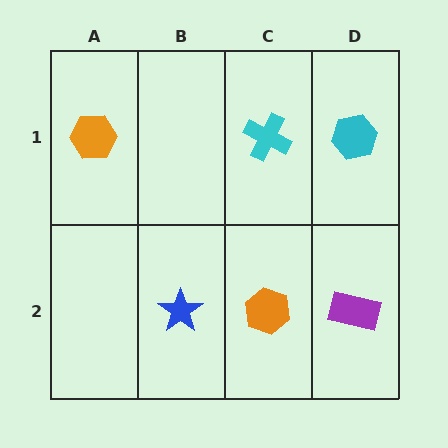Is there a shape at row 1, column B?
No, that cell is empty.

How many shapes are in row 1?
3 shapes.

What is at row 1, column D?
A cyan hexagon.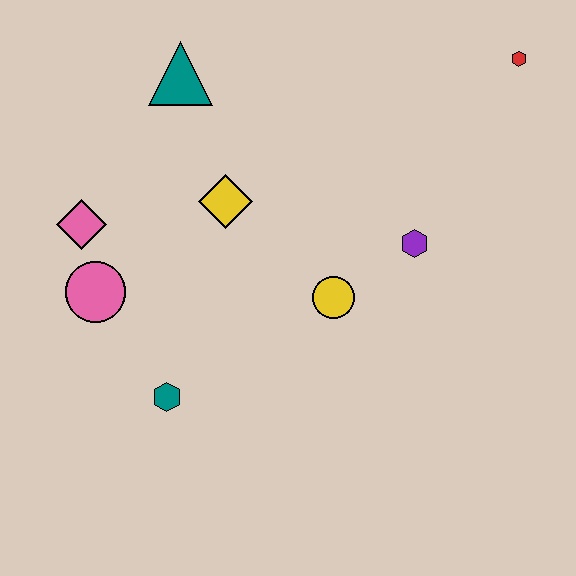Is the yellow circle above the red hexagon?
No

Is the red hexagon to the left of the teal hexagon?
No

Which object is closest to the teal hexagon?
The pink circle is closest to the teal hexagon.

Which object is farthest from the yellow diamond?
The red hexagon is farthest from the yellow diamond.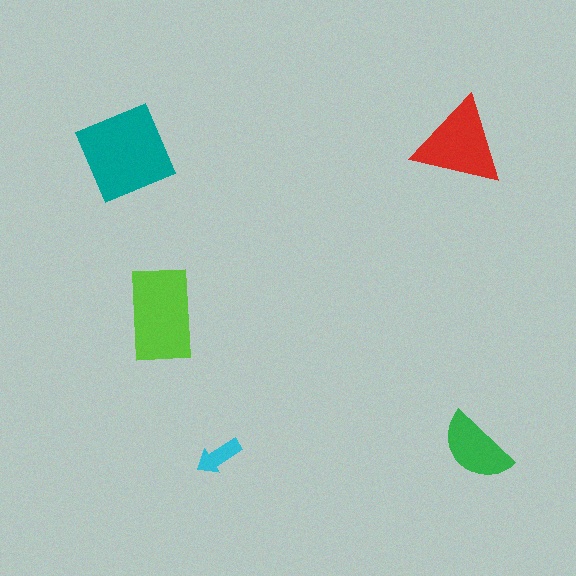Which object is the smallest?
The cyan arrow.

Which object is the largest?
The teal square.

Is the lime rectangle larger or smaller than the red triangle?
Larger.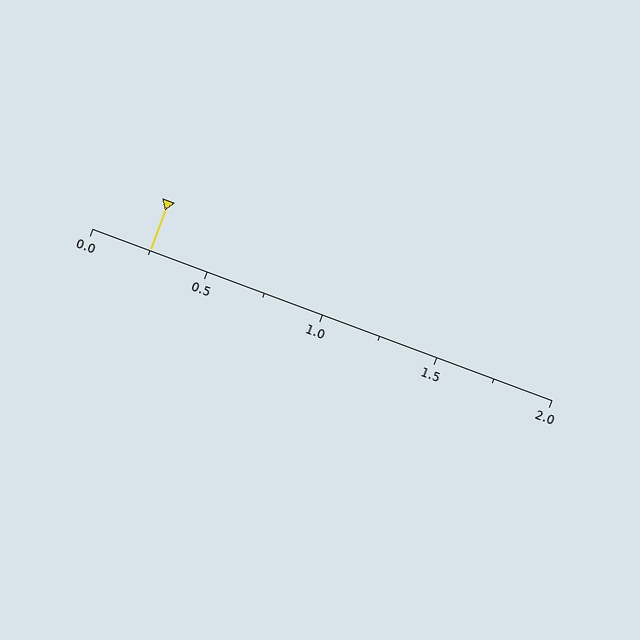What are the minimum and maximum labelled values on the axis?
The axis runs from 0.0 to 2.0.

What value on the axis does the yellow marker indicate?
The marker indicates approximately 0.25.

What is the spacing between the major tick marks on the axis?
The major ticks are spaced 0.5 apart.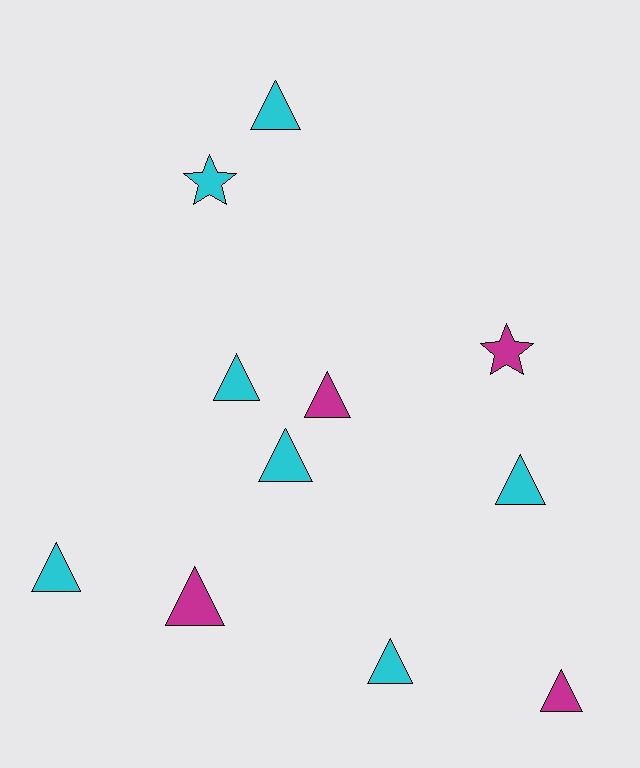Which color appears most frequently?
Cyan, with 7 objects.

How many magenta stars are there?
There is 1 magenta star.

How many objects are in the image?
There are 11 objects.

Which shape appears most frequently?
Triangle, with 9 objects.